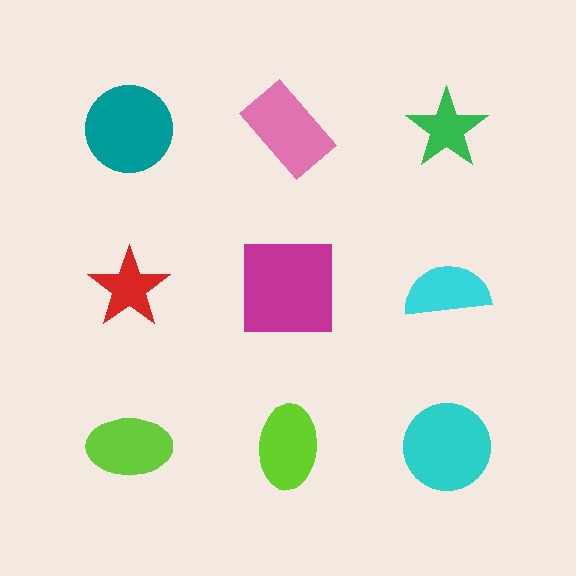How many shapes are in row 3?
3 shapes.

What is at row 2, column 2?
A magenta square.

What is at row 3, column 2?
A lime ellipse.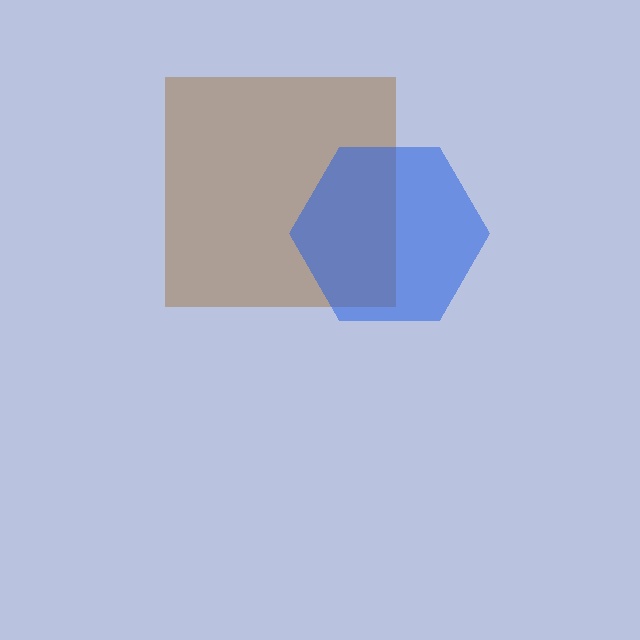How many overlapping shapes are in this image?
There are 2 overlapping shapes in the image.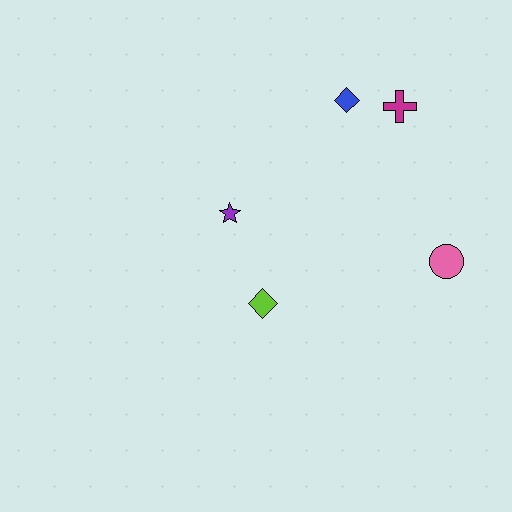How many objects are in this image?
There are 5 objects.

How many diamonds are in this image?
There are 2 diamonds.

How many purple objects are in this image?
There is 1 purple object.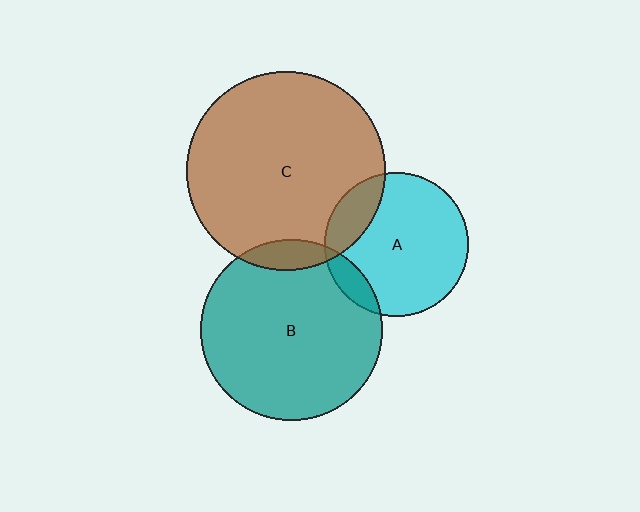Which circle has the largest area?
Circle C (brown).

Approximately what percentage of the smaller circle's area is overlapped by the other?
Approximately 15%.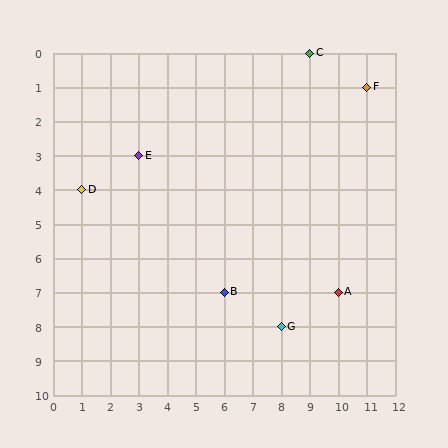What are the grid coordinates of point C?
Point C is at grid coordinates (9, 0).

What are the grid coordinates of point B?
Point B is at grid coordinates (6, 7).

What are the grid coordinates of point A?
Point A is at grid coordinates (10, 7).